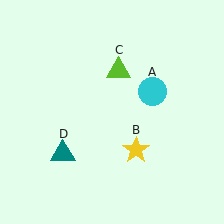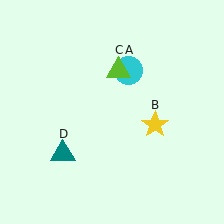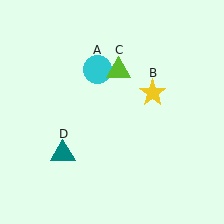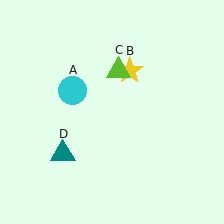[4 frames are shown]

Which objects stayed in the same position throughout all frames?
Lime triangle (object C) and teal triangle (object D) remained stationary.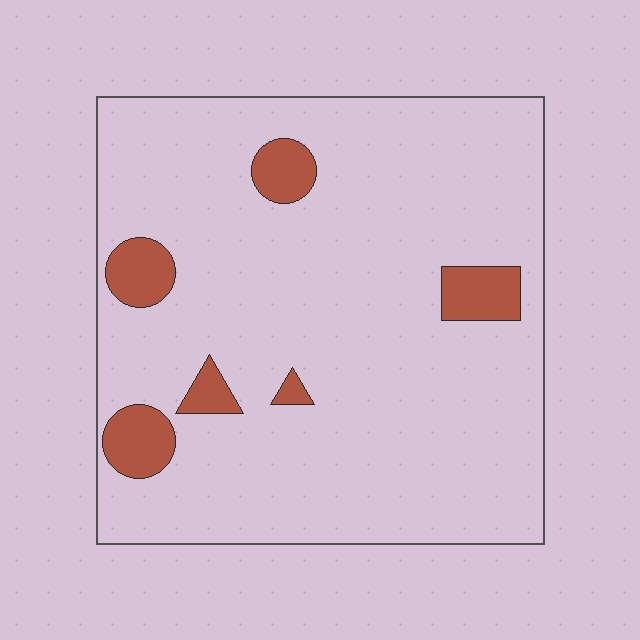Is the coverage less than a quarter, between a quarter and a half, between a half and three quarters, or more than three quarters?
Less than a quarter.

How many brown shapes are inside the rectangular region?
6.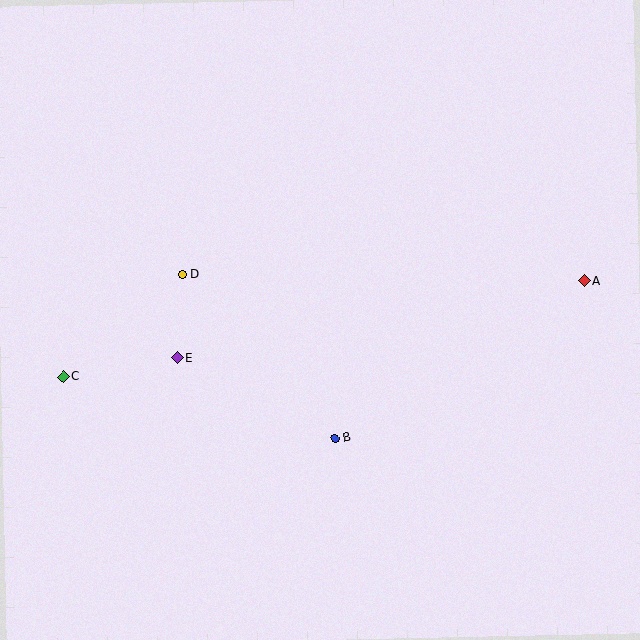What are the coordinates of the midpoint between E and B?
The midpoint between E and B is at (256, 398).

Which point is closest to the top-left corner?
Point D is closest to the top-left corner.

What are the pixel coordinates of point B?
Point B is at (335, 438).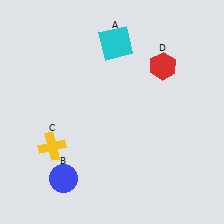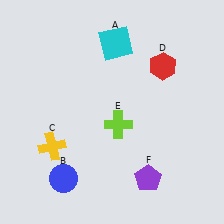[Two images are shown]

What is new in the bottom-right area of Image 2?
A lime cross (E) was added in the bottom-right area of Image 2.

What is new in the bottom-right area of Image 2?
A purple pentagon (F) was added in the bottom-right area of Image 2.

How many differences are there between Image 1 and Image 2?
There are 2 differences between the two images.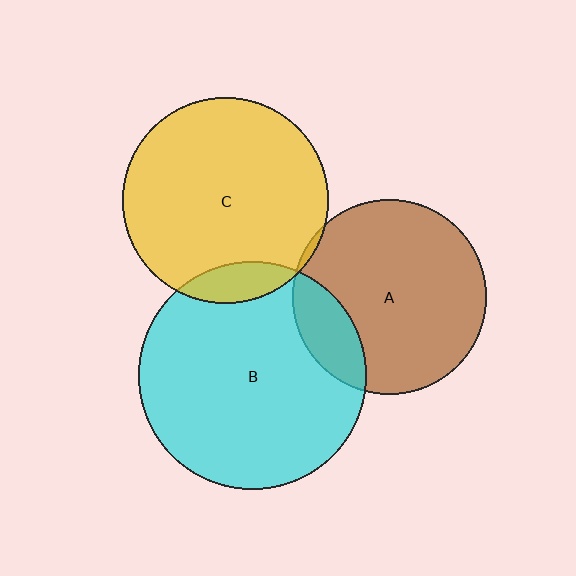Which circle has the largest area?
Circle B (cyan).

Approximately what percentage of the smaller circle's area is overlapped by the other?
Approximately 10%.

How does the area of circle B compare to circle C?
Approximately 1.2 times.